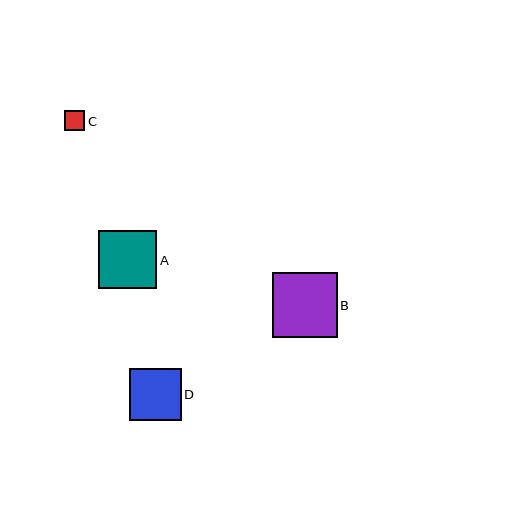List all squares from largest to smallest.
From largest to smallest: B, A, D, C.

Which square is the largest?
Square B is the largest with a size of approximately 65 pixels.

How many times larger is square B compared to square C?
Square B is approximately 3.2 times the size of square C.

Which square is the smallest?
Square C is the smallest with a size of approximately 20 pixels.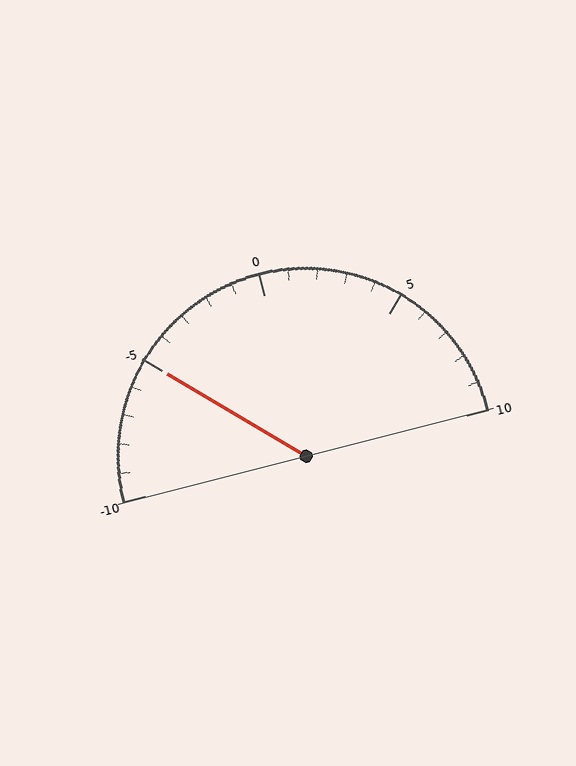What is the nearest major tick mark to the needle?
The nearest major tick mark is -5.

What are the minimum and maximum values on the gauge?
The gauge ranges from -10 to 10.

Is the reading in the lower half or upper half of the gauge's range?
The reading is in the lower half of the range (-10 to 10).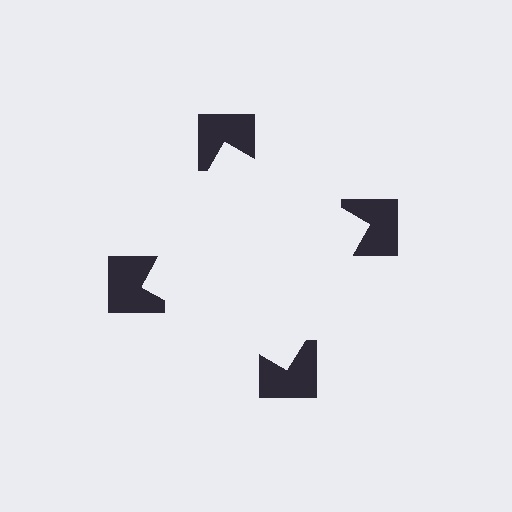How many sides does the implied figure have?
4 sides.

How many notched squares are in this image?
There are 4 — one at each vertex of the illusory square.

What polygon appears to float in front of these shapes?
An illusory square — its edges are inferred from the aligned wedge cuts in the notched squares, not physically drawn.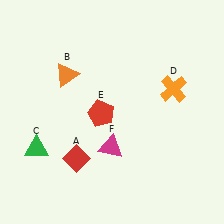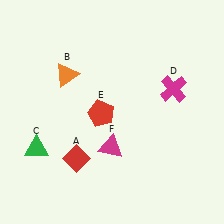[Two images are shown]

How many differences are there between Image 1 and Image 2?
There is 1 difference between the two images.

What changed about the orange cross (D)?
In Image 1, D is orange. In Image 2, it changed to magenta.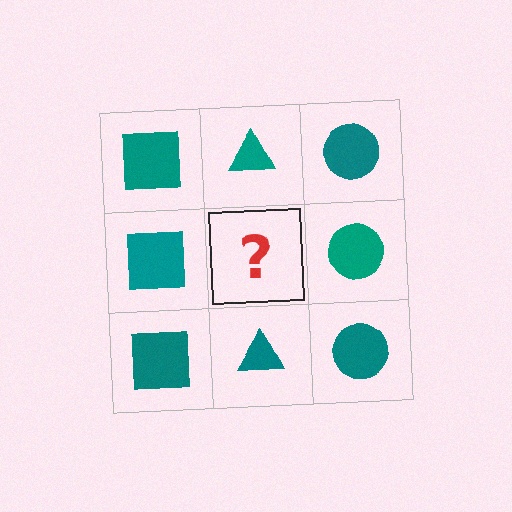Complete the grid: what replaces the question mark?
The question mark should be replaced with a teal triangle.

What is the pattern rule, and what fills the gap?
The rule is that each column has a consistent shape. The gap should be filled with a teal triangle.